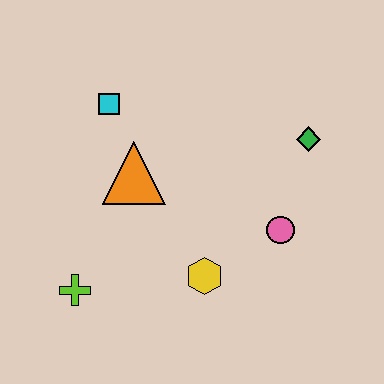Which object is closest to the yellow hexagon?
The pink circle is closest to the yellow hexagon.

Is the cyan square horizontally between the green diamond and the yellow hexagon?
No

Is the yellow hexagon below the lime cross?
No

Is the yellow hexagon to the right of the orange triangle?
Yes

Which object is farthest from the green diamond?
The lime cross is farthest from the green diamond.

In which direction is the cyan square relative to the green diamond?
The cyan square is to the left of the green diamond.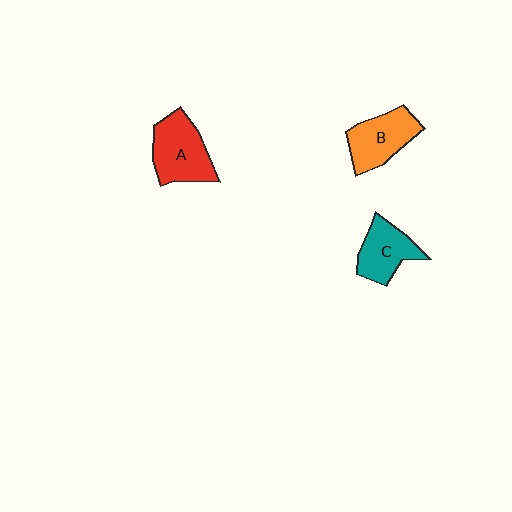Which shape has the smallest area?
Shape C (teal).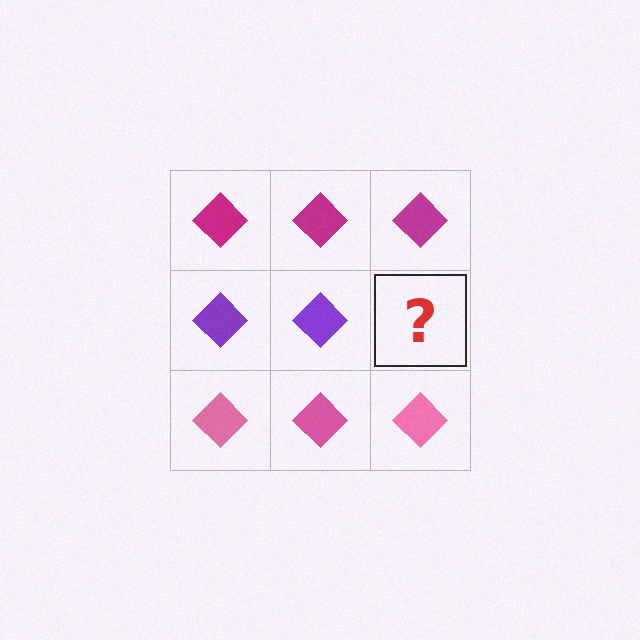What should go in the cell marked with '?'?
The missing cell should contain a purple diamond.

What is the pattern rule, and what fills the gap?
The rule is that each row has a consistent color. The gap should be filled with a purple diamond.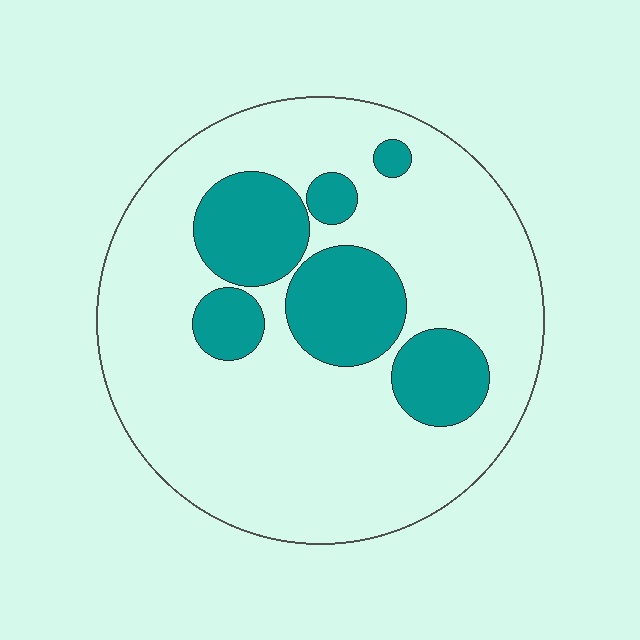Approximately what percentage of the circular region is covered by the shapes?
Approximately 25%.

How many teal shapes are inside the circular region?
6.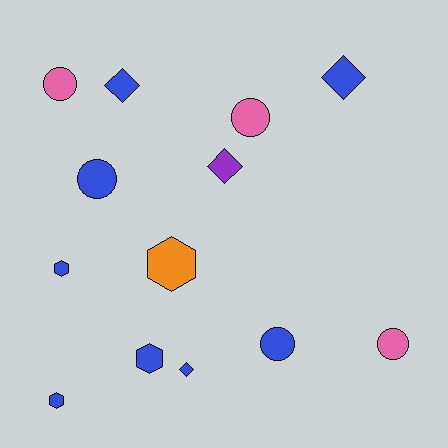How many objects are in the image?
There are 13 objects.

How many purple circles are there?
There are no purple circles.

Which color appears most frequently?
Blue, with 8 objects.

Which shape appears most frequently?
Circle, with 5 objects.